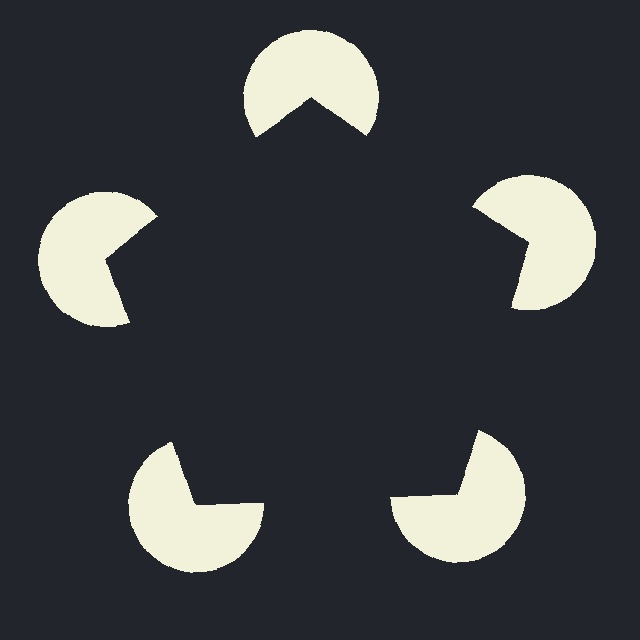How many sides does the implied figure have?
5 sides.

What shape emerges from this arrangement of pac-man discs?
An illusory pentagon — its edges are inferred from the aligned wedge cuts in the pac-man discs, not physically drawn.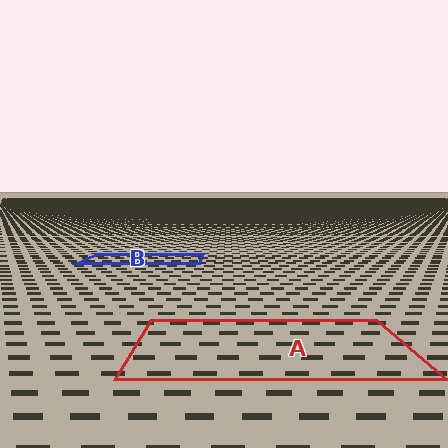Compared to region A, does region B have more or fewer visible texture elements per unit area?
Region B has more texture elements per unit area — they are packed more densely because it is farther away.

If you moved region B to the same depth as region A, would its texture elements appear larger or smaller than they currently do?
They would appear larger. At a closer depth, the same texture elements are projected at a bigger on-screen size.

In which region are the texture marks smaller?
The texture marks are smaller in region B, because it is farther away.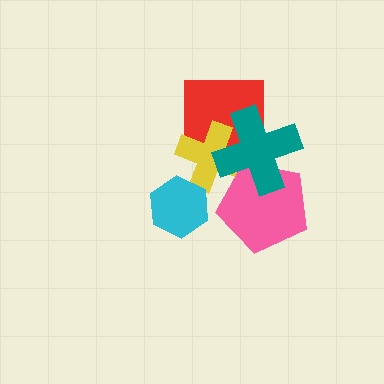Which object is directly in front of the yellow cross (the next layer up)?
The cyan hexagon is directly in front of the yellow cross.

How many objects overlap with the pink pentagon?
2 objects overlap with the pink pentagon.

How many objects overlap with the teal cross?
3 objects overlap with the teal cross.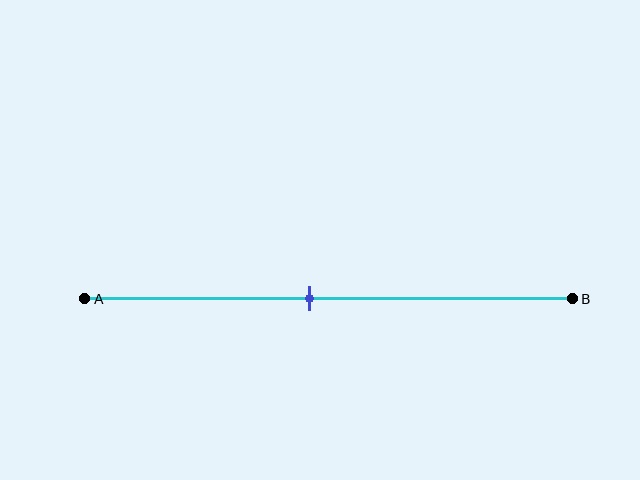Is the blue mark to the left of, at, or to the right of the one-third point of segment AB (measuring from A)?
The blue mark is to the right of the one-third point of segment AB.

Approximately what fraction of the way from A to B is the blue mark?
The blue mark is approximately 45% of the way from A to B.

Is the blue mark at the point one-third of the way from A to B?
No, the mark is at about 45% from A, not at the 33% one-third point.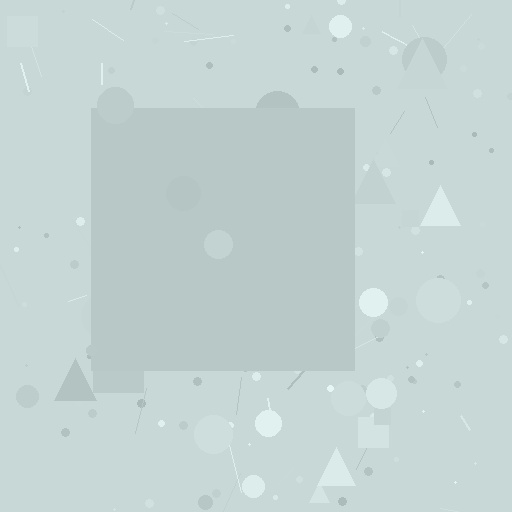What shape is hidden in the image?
A square is hidden in the image.